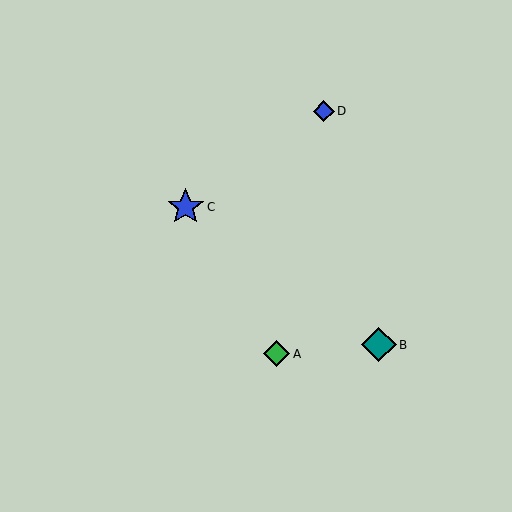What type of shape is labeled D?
Shape D is a blue diamond.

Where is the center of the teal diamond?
The center of the teal diamond is at (379, 345).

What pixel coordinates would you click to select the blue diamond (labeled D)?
Click at (324, 111) to select the blue diamond D.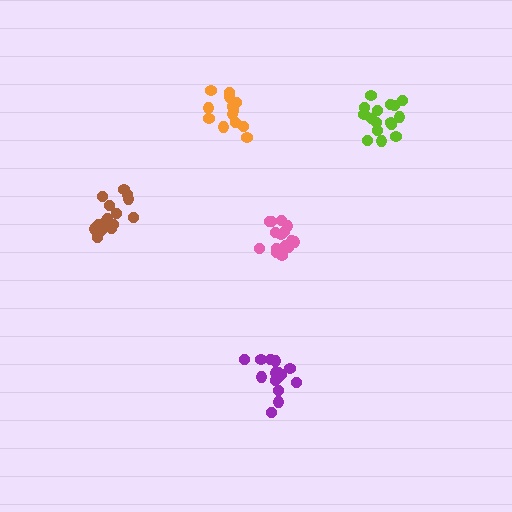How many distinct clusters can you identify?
There are 5 distinct clusters.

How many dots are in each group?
Group 1: 15 dots, Group 2: 16 dots, Group 3: 13 dots, Group 4: 16 dots, Group 5: 16 dots (76 total).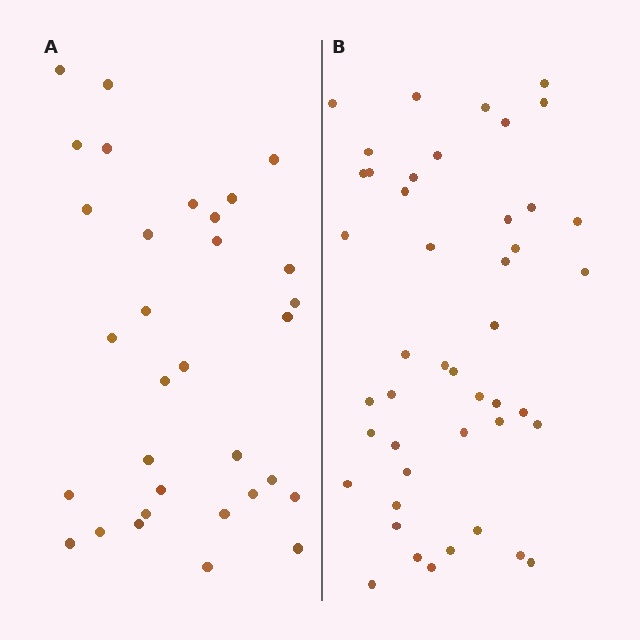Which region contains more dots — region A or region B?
Region B (the right region) has more dots.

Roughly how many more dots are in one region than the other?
Region B has approximately 15 more dots than region A.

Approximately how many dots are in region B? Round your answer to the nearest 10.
About 40 dots. (The exact count is 45, which rounds to 40.)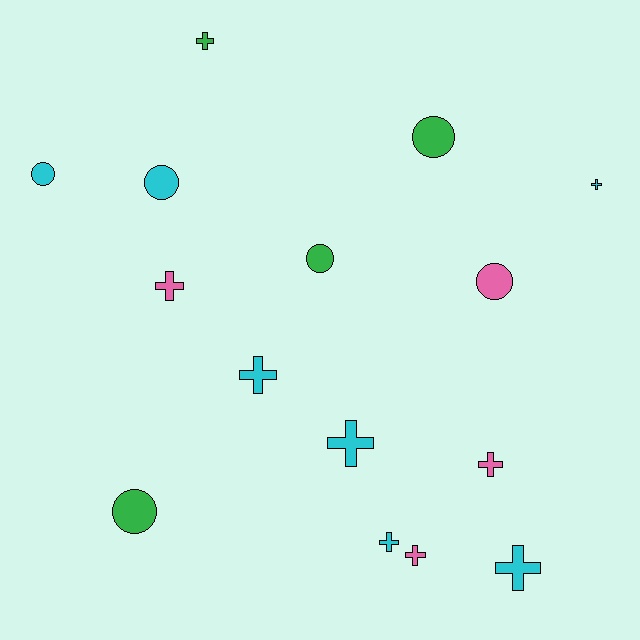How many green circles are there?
There are 3 green circles.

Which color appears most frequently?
Cyan, with 7 objects.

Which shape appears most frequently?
Cross, with 9 objects.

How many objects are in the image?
There are 15 objects.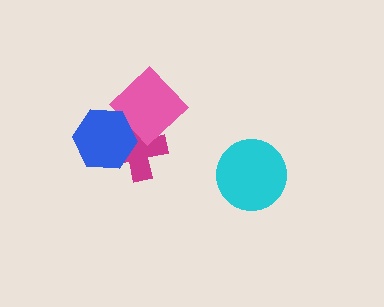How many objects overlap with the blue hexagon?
2 objects overlap with the blue hexagon.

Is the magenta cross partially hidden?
Yes, it is partially covered by another shape.